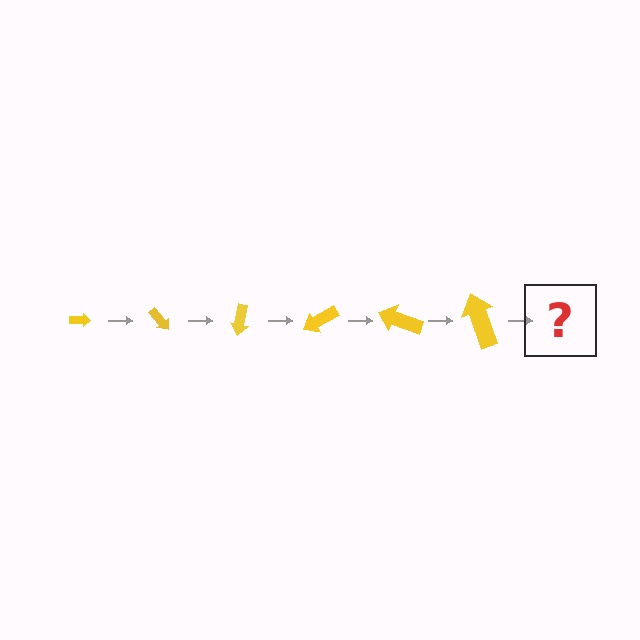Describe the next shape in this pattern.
It should be an arrow, larger than the previous one and rotated 300 degrees from the start.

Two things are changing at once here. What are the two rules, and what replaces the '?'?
The two rules are that the arrow grows larger each step and it rotates 50 degrees each step. The '?' should be an arrow, larger than the previous one and rotated 300 degrees from the start.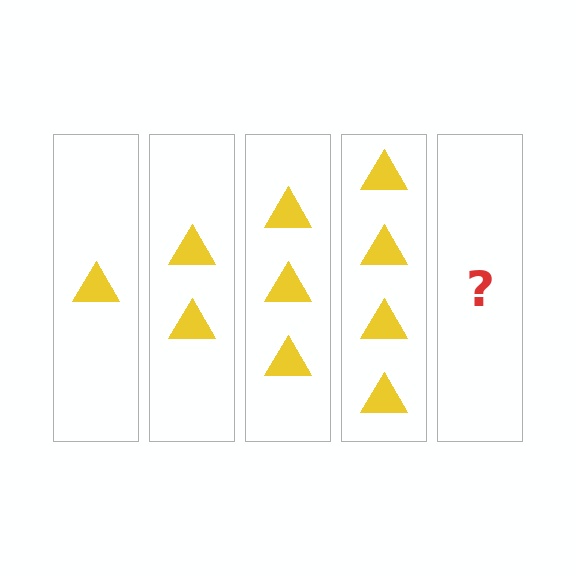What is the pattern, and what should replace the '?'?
The pattern is that each step adds one more triangle. The '?' should be 5 triangles.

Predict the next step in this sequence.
The next step is 5 triangles.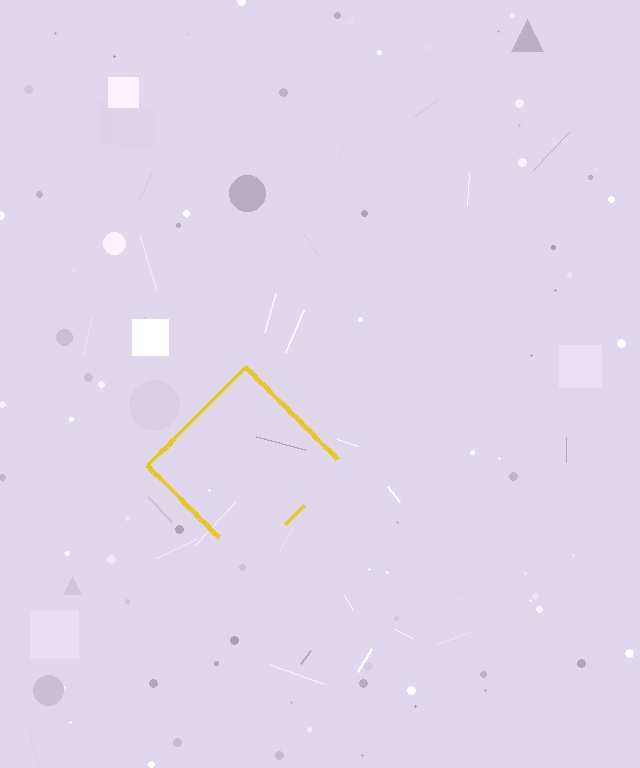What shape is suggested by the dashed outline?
The dashed outline suggests a diamond.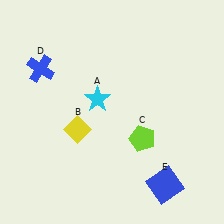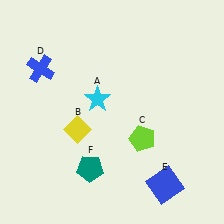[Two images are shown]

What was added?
A teal pentagon (F) was added in Image 2.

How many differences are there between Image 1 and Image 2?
There is 1 difference between the two images.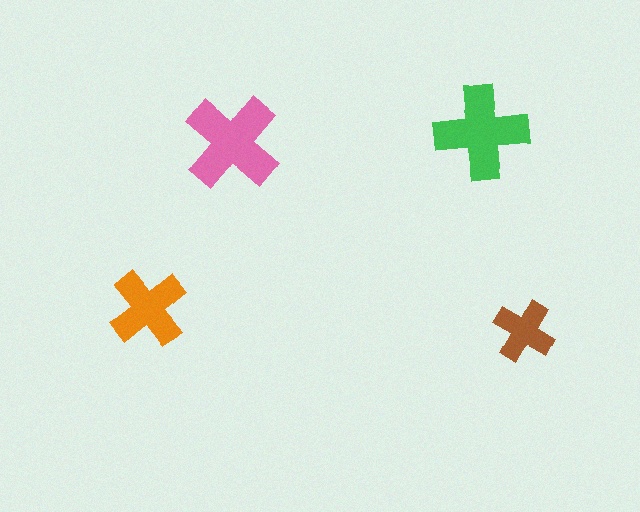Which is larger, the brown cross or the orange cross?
The orange one.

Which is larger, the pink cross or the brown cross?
The pink one.